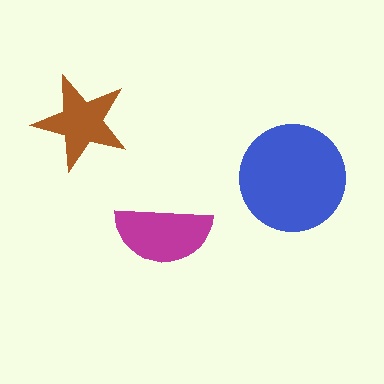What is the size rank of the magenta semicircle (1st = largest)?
2nd.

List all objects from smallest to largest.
The brown star, the magenta semicircle, the blue circle.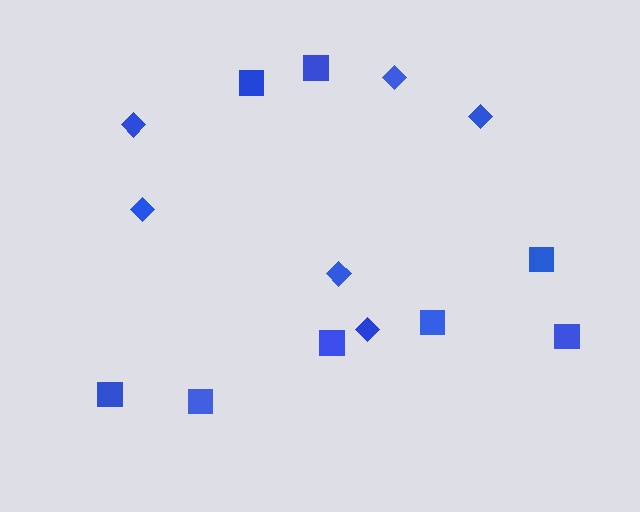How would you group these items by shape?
There are 2 groups: one group of squares (8) and one group of diamonds (6).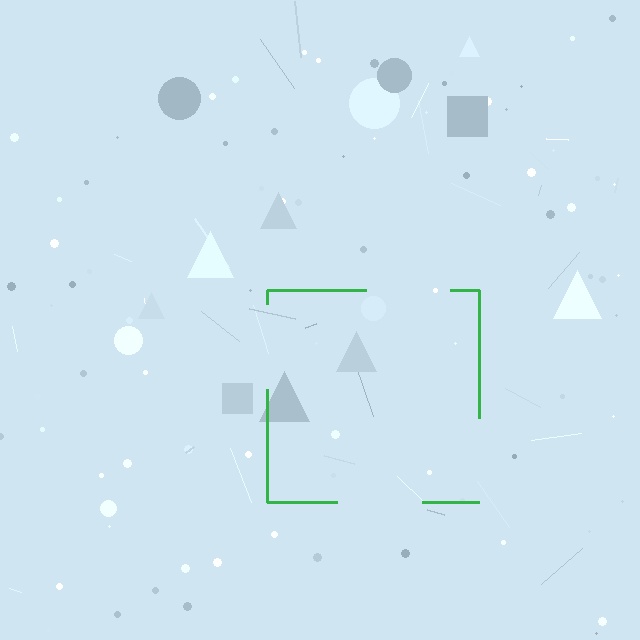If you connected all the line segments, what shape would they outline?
They would outline a square.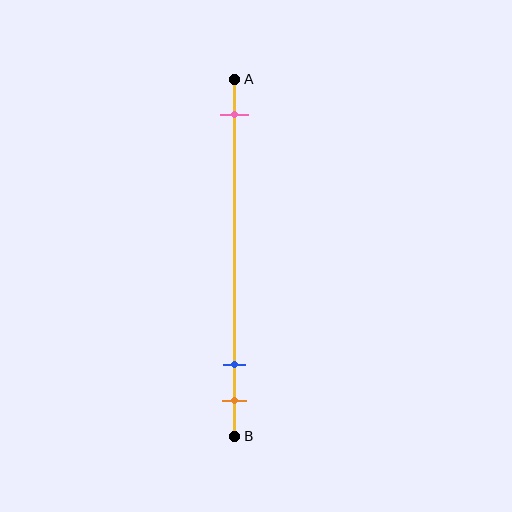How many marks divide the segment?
There are 3 marks dividing the segment.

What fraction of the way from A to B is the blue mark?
The blue mark is approximately 80% (0.8) of the way from A to B.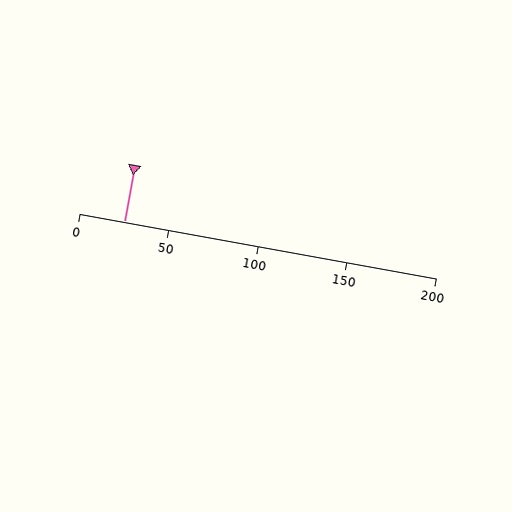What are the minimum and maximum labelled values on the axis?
The axis runs from 0 to 200.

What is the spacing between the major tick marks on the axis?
The major ticks are spaced 50 apart.